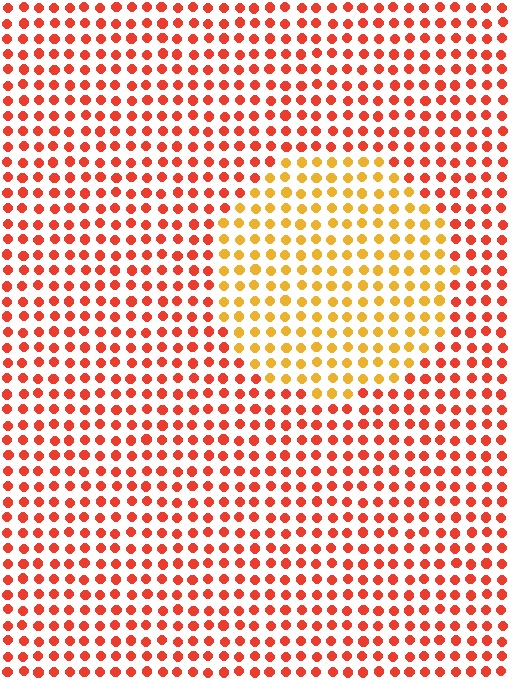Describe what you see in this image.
The image is filled with small red elements in a uniform arrangement. A circle-shaped region is visible where the elements are tinted to a slightly different hue, forming a subtle color boundary.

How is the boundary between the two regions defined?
The boundary is defined purely by a slight shift in hue (about 38 degrees). Spacing, size, and orientation are identical on both sides.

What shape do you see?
I see a circle.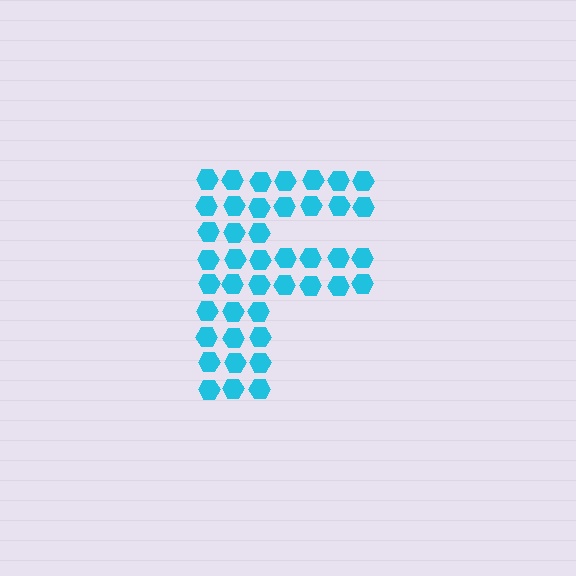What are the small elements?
The small elements are hexagons.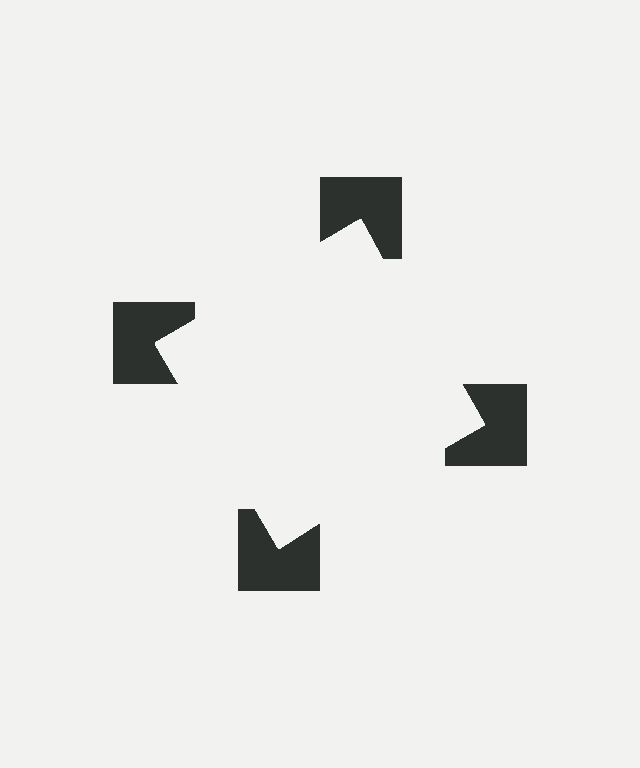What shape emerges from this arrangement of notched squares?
An illusory square — its edges are inferred from the aligned wedge cuts in the notched squares, not physically drawn.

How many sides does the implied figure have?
4 sides.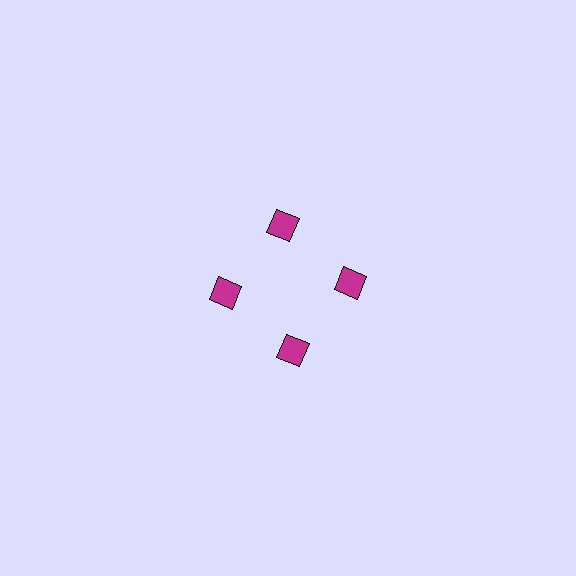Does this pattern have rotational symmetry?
Yes, this pattern has 4-fold rotational symmetry. It looks the same after rotating 90 degrees around the center.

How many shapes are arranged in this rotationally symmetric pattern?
There are 4 shapes, arranged in 4 groups of 1.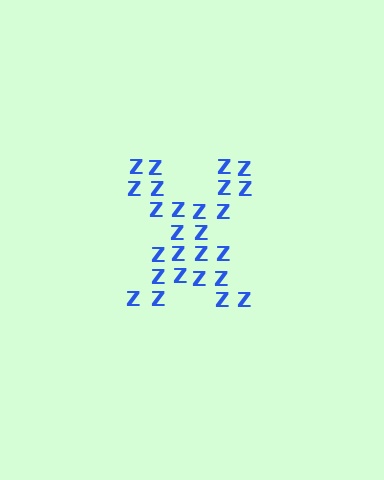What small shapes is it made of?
It is made of small letter Z's.